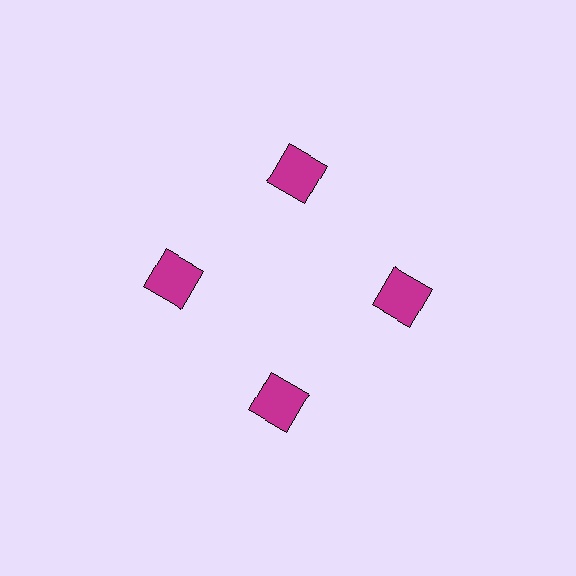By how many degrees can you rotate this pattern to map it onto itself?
The pattern maps onto itself every 90 degrees of rotation.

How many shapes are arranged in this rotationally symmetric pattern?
There are 4 shapes, arranged in 4 groups of 1.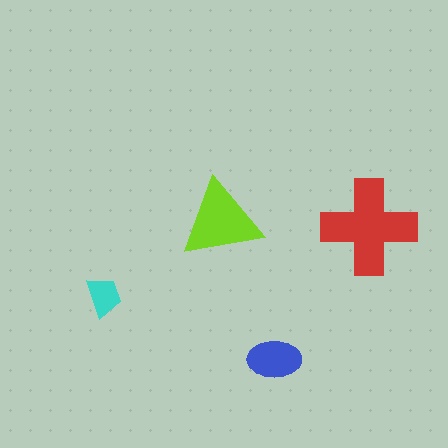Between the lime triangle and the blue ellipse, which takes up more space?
The lime triangle.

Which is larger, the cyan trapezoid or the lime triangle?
The lime triangle.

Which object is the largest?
The red cross.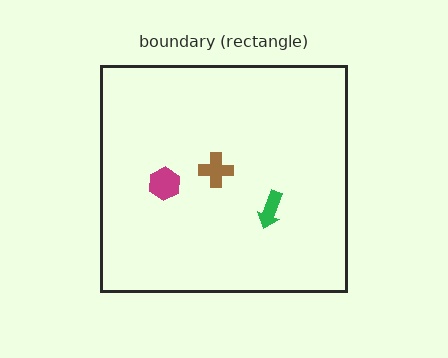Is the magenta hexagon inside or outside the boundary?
Inside.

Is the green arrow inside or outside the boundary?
Inside.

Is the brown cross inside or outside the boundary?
Inside.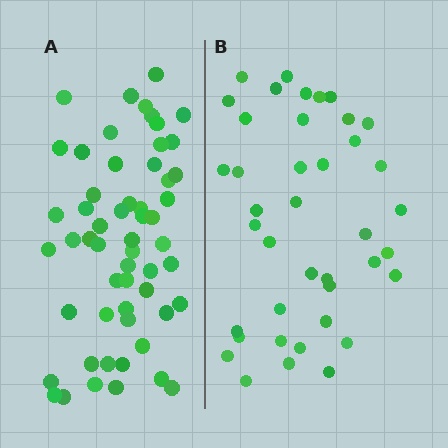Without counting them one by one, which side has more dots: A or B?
Region A (the left region) has more dots.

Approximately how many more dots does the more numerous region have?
Region A has approximately 15 more dots than region B.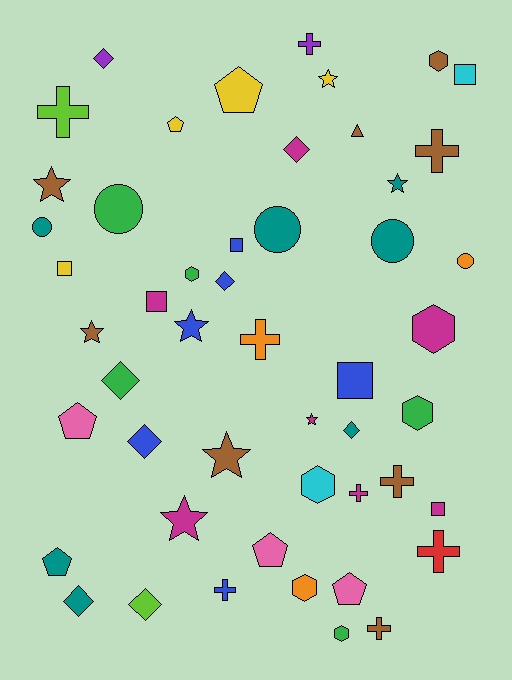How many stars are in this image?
There are 8 stars.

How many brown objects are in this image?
There are 8 brown objects.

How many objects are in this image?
There are 50 objects.